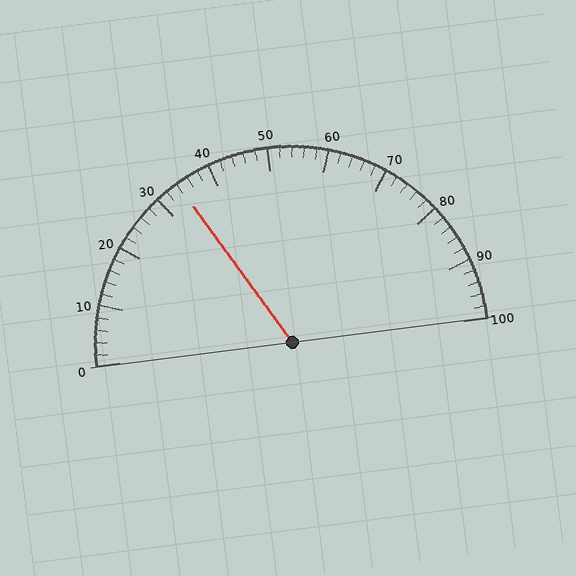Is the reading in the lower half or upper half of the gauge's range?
The reading is in the lower half of the range (0 to 100).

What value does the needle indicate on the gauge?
The needle indicates approximately 34.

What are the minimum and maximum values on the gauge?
The gauge ranges from 0 to 100.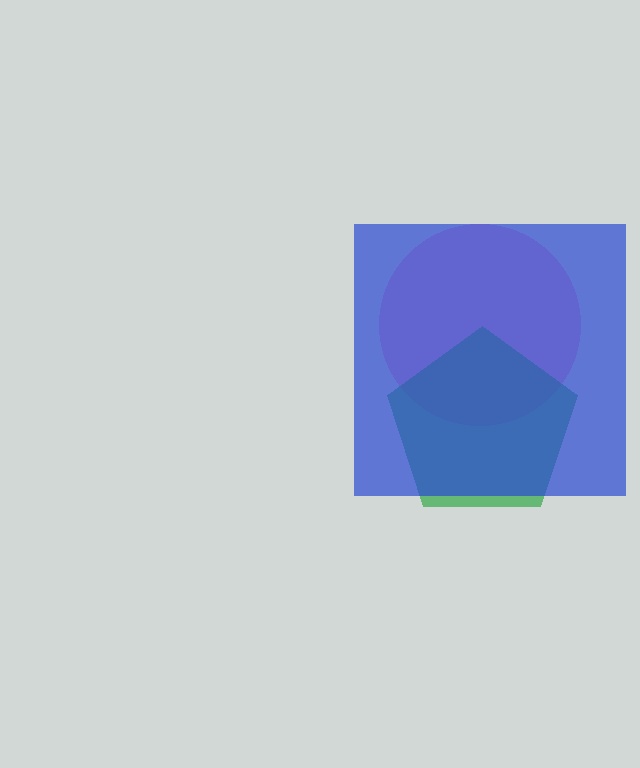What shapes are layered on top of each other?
The layered shapes are: a pink circle, a green pentagon, a blue square.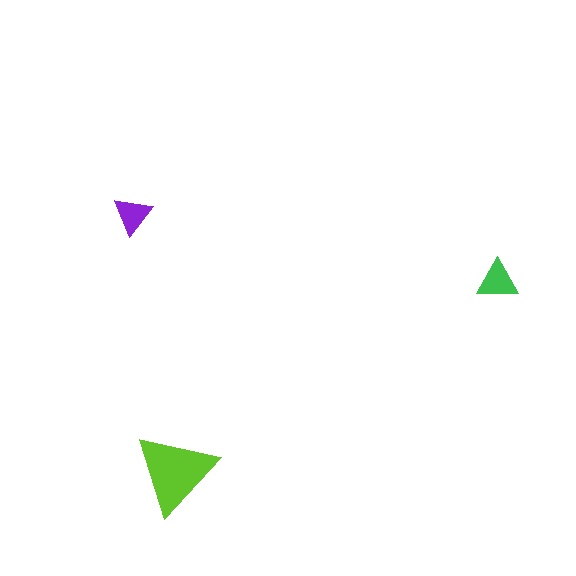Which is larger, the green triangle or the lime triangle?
The lime one.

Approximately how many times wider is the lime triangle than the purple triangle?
About 2 times wider.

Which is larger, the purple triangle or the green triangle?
The green one.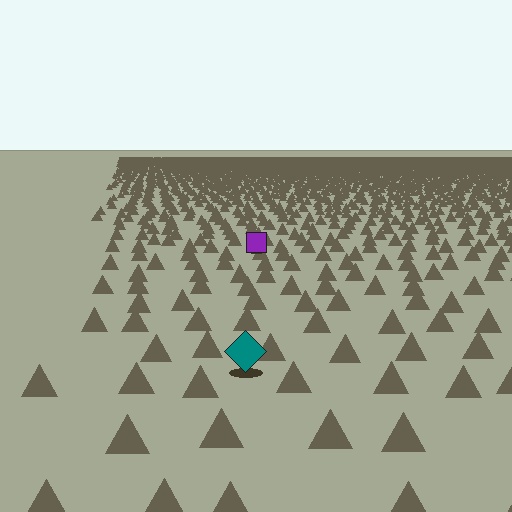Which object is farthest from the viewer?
The purple square is farthest from the viewer. It appears smaller and the ground texture around it is denser.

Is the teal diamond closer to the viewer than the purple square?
Yes. The teal diamond is closer — you can tell from the texture gradient: the ground texture is coarser near it.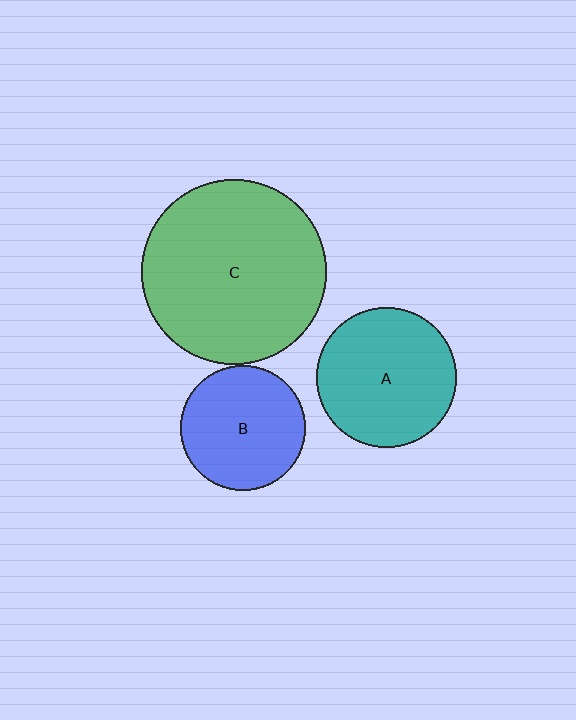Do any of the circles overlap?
No, none of the circles overlap.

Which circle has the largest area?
Circle C (green).